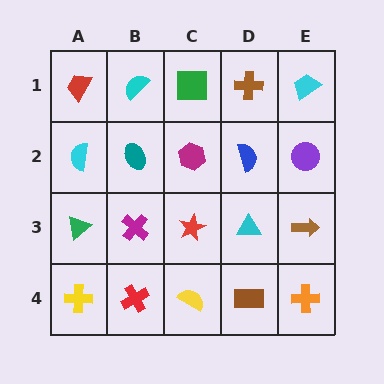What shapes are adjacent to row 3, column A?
A cyan semicircle (row 2, column A), a yellow cross (row 4, column A), a magenta cross (row 3, column B).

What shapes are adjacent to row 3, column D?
A blue semicircle (row 2, column D), a brown rectangle (row 4, column D), a red star (row 3, column C), a brown arrow (row 3, column E).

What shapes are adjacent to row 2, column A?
A red trapezoid (row 1, column A), a green triangle (row 3, column A), a teal ellipse (row 2, column B).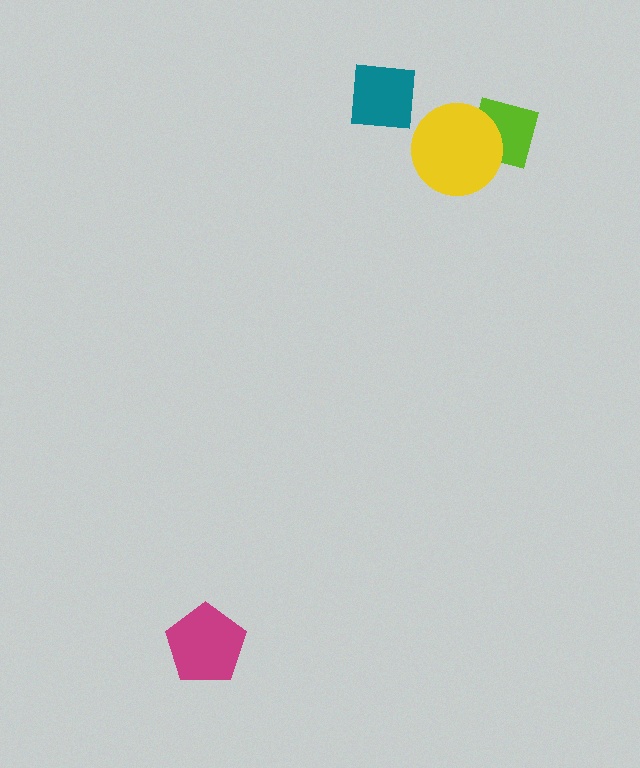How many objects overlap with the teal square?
0 objects overlap with the teal square.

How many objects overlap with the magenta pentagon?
0 objects overlap with the magenta pentagon.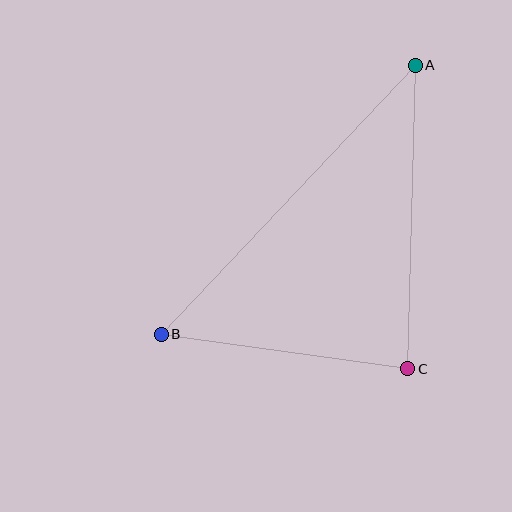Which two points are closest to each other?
Points B and C are closest to each other.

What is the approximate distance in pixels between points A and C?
The distance between A and C is approximately 304 pixels.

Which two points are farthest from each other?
Points A and B are farthest from each other.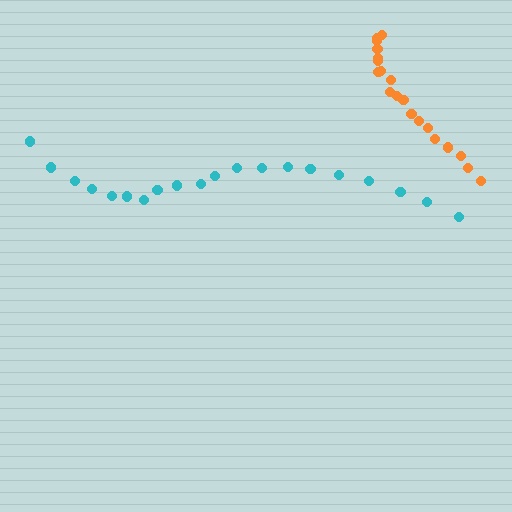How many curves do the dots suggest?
There are 2 distinct paths.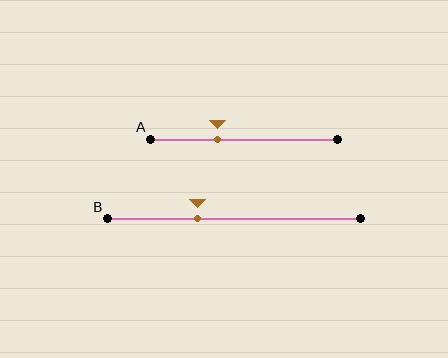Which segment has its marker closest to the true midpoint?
Segment A has its marker closest to the true midpoint.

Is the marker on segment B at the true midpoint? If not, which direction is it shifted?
No, the marker on segment B is shifted to the left by about 14% of the segment length.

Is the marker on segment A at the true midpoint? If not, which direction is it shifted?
No, the marker on segment A is shifted to the left by about 14% of the segment length.